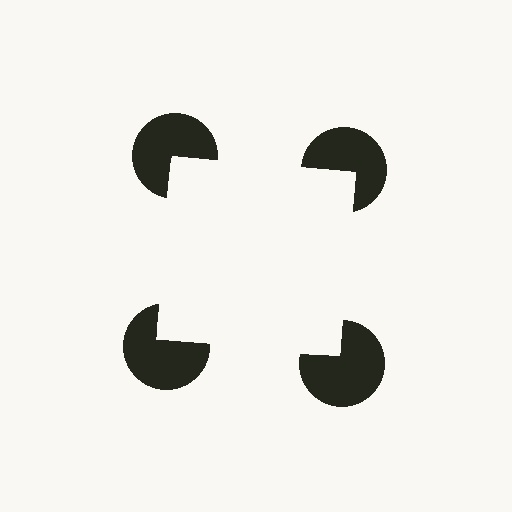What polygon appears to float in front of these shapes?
An illusory square — its edges are inferred from the aligned wedge cuts in the pac-man discs, not physically drawn.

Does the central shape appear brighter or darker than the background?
It typically appears slightly brighter than the background, even though no actual brightness change is drawn.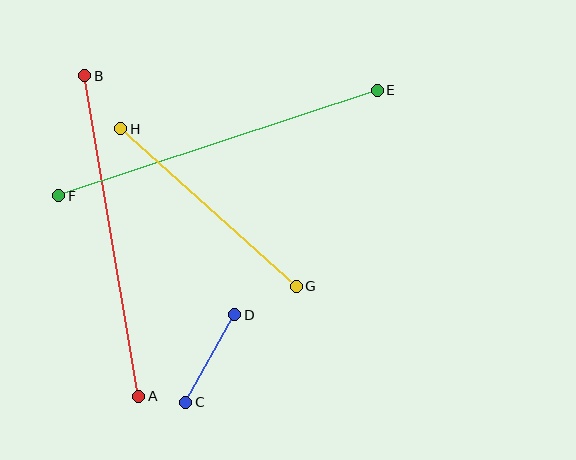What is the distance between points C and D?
The distance is approximately 100 pixels.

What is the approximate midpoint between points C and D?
The midpoint is at approximately (210, 359) pixels.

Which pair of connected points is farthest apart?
Points E and F are farthest apart.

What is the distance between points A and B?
The distance is approximately 325 pixels.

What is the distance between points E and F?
The distance is approximately 336 pixels.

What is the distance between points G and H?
The distance is approximately 236 pixels.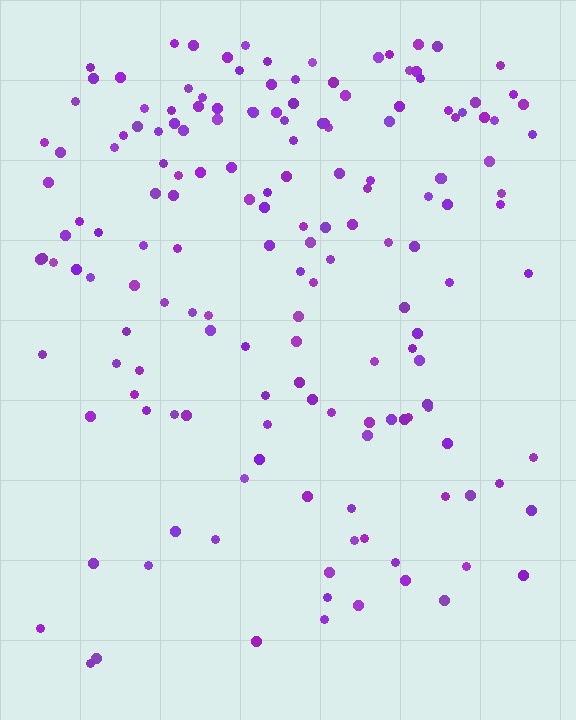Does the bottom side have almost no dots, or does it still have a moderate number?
Still a moderate number, just noticeably fewer than the top.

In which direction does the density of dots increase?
From bottom to top, with the top side densest.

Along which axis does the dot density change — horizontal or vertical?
Vertical.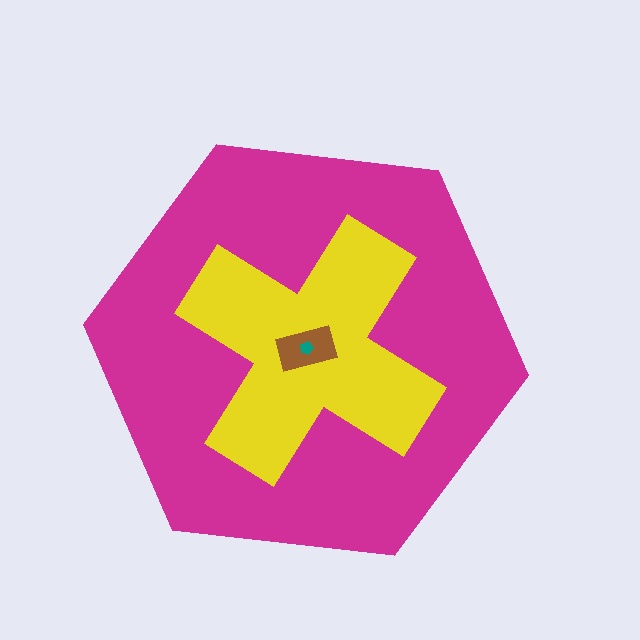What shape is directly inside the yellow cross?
The brown rectangle.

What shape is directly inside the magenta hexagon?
The yellow cross.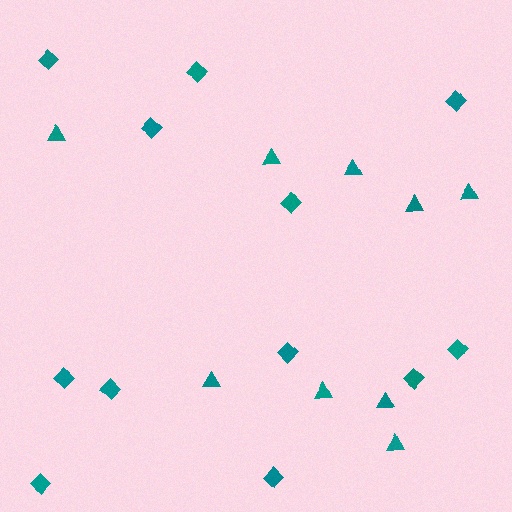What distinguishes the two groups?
There are 2 groups: one group of triangles (9) and one group of diamonds (12).